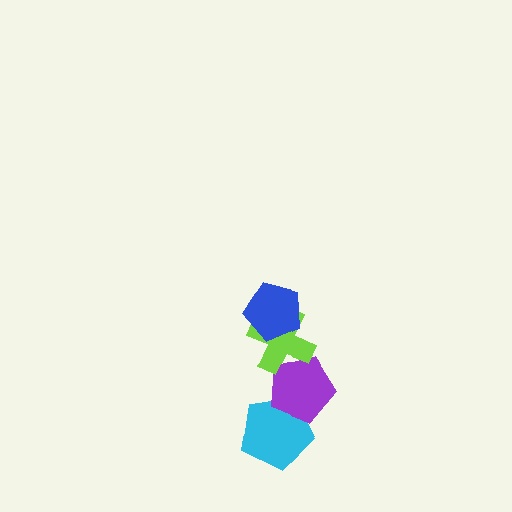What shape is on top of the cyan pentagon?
The purple pentagon is on top of the cyan pentagon.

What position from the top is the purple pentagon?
The purple pentagon is 3rd from the top.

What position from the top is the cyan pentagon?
The cyan pentagon is 4th from the top.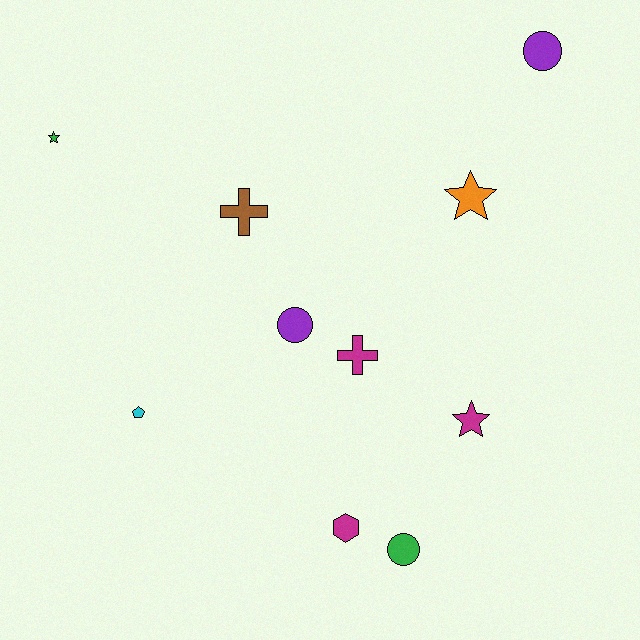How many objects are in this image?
There are 10 objects.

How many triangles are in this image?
There are no triangles.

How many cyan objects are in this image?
There is 1 cyan object.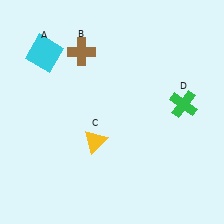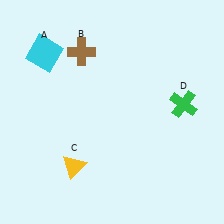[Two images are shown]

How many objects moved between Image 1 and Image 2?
1 object moved between the two images.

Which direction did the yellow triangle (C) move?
The yellow triangle (C) moved down.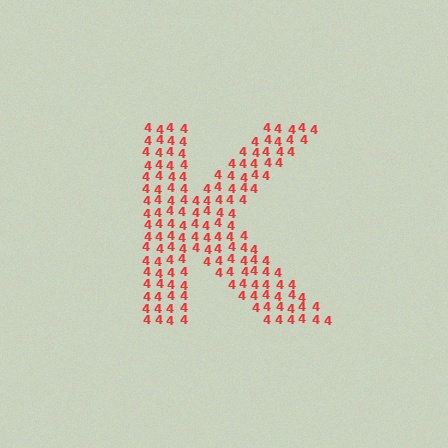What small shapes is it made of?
It is made of small digit 4's.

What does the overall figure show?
The overall figure shows the letter K.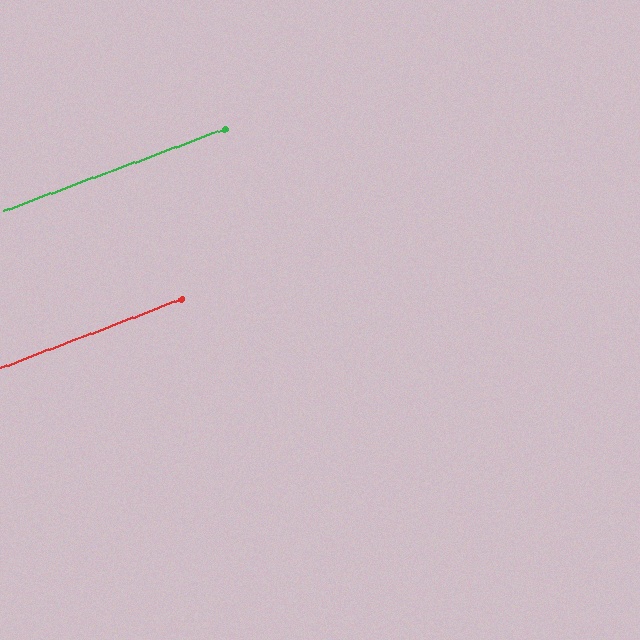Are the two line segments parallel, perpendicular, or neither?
Parallel — their directions differ by only 0.4°.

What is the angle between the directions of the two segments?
Approximately 0 degrees.